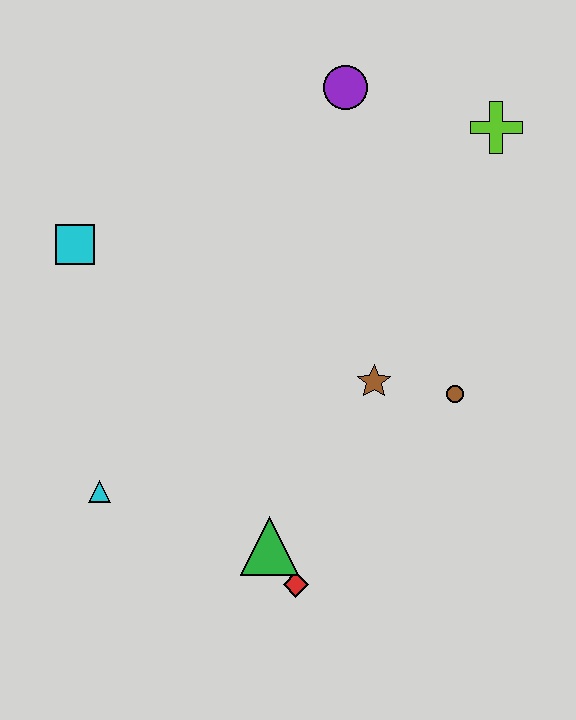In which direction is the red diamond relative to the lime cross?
The red diamond is below the lime cross.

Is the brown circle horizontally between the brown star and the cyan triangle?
No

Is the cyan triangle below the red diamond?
No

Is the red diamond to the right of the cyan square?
Yes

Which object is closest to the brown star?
The brown circle is closest to the brown star.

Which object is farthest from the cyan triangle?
The lime cross is farthest from the cyan triangle.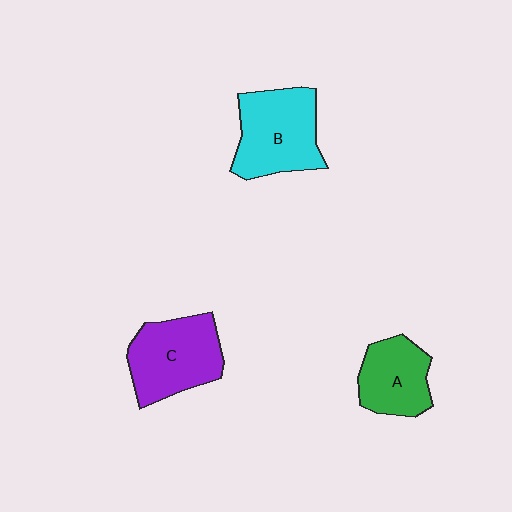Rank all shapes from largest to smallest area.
From largest to smallest: B (cyan), C (purple), A (green).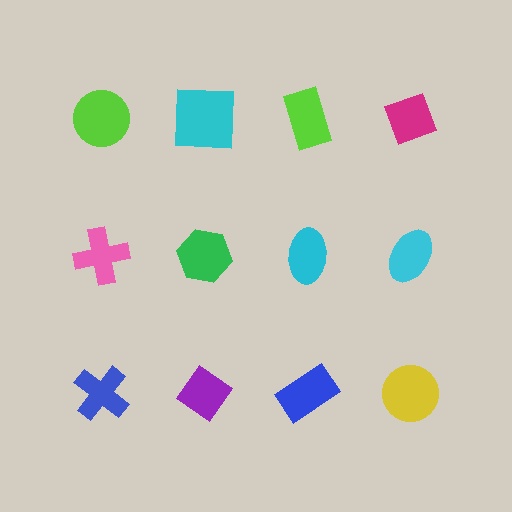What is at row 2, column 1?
A pink cross.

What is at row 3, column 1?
A blue cross.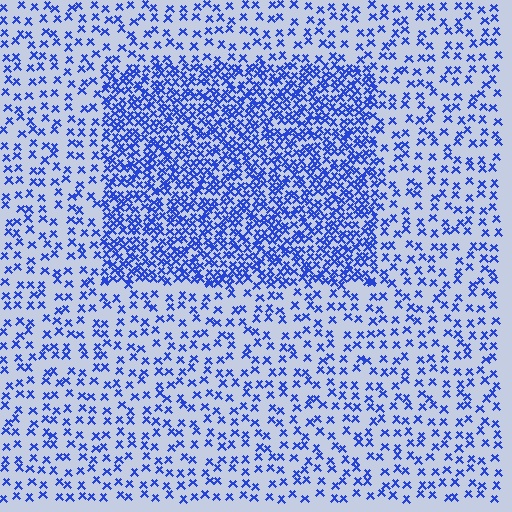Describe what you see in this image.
The image contains small blue elements arranged at two different densities. A rectangle-shaped region is visible where the elements are more densely packed than the surrounding area.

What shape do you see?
I see a rectangle.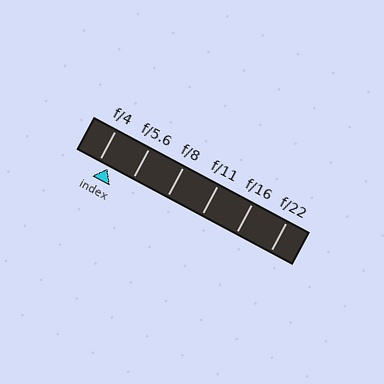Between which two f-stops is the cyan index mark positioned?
The index mark is between f/4 and f/5.6.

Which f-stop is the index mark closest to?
The index mark is closest to f/4.